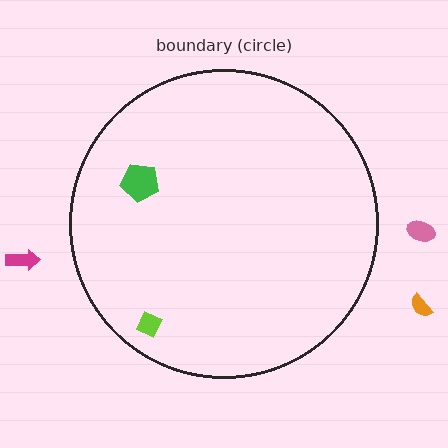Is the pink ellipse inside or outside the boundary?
Outside.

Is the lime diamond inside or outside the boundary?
Inside.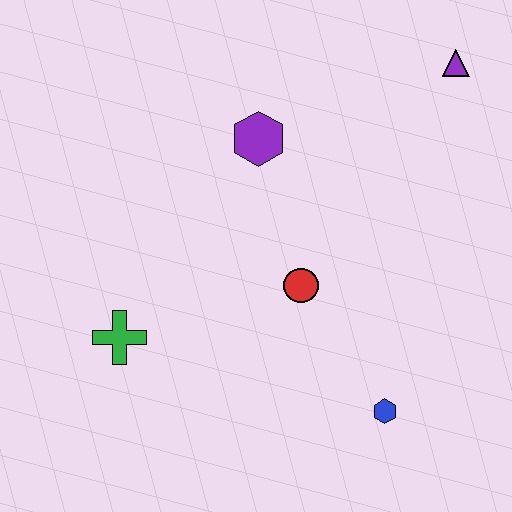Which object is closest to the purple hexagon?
The red circle is closest to the purple hexagon.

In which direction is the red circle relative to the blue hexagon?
The red circle is above the blue hexagon.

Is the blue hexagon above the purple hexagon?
No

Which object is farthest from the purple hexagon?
The blue hexagon is farthest from the purple hexagon.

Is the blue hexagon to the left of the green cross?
No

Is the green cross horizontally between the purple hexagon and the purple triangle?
No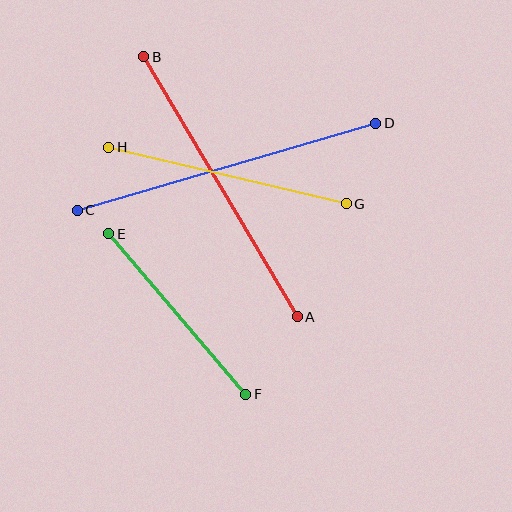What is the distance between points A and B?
The distance is approximately 302 pixels.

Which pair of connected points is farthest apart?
Points C and D are farthest apart.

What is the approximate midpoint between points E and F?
The midpoint is at approximately (177, 314) pixels.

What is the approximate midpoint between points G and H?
The midpoint is at approximately (228, 175) pixels.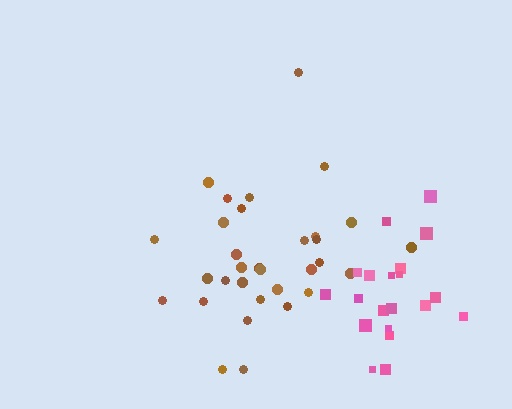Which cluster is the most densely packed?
Brown.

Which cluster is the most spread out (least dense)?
Pink.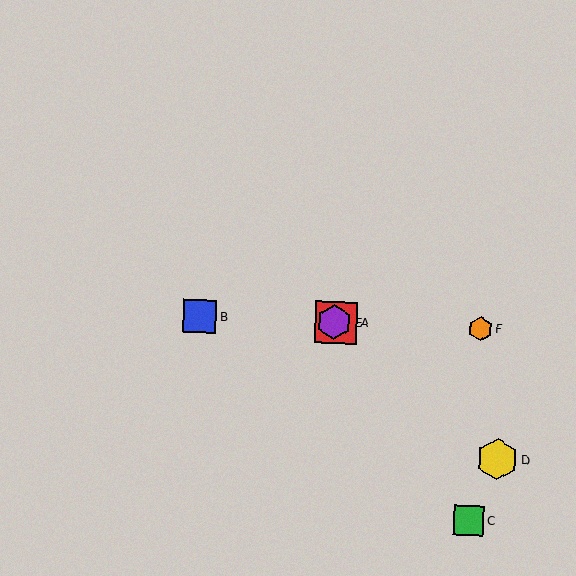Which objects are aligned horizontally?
Objects A, B, E, F are aligned horizontally.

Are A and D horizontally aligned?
No, A is at y≈322 and D is at y≈459.